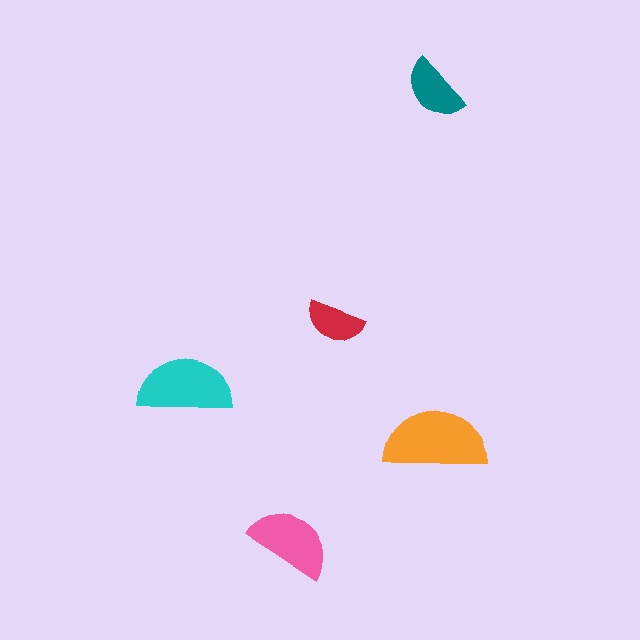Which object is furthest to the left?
The cyan semicircle is leftmost.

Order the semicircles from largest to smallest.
the orange one, the cyan one, the pink one, the teal one, the red one.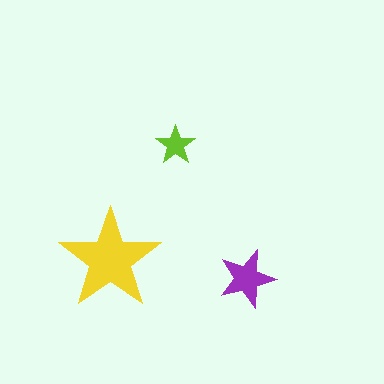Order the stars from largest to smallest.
the yellow one, the purple one, the lime one.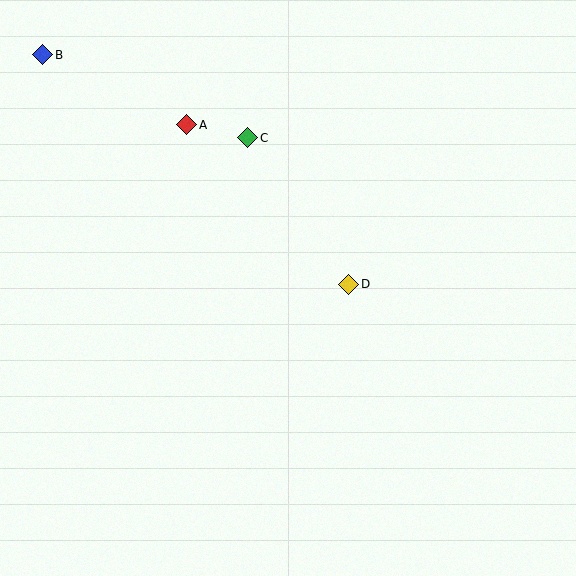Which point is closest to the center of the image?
Point D at (349, 284) is closest to the center.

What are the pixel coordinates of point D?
Point D is at (349, 284).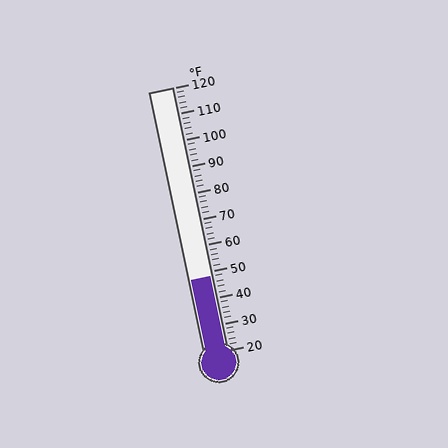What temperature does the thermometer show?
The thermometer shows approximately 48°F.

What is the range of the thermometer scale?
The thermometer scale ranges from 20°F to 120°F.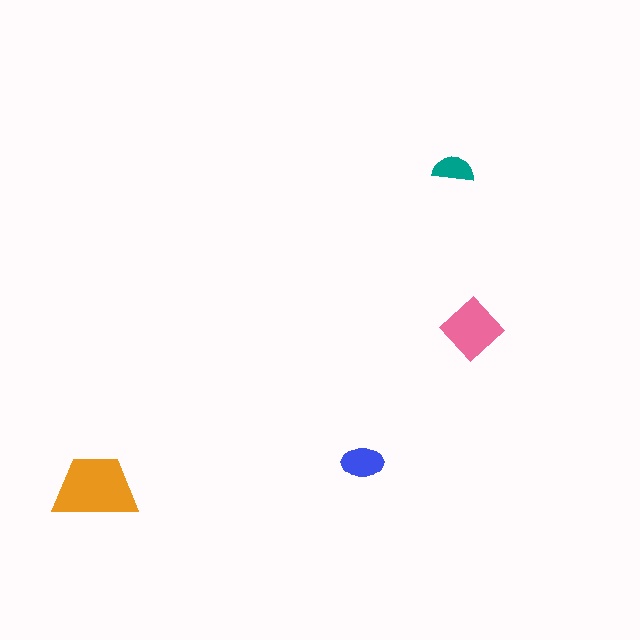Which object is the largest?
The orange trapezoid.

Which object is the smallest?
The teal semicircle.